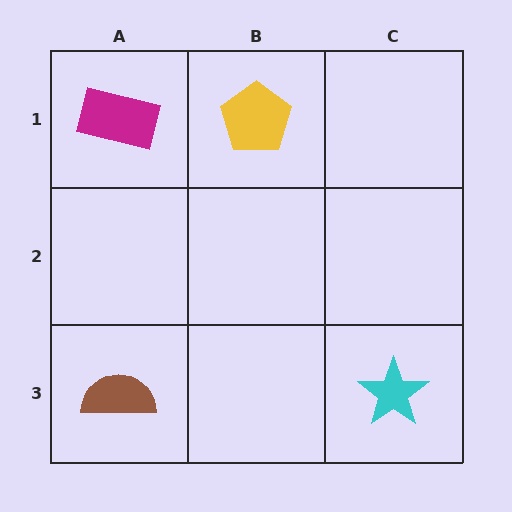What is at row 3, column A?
A brown semicircle.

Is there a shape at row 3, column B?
No, that cell is empty.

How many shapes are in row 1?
2 shapes.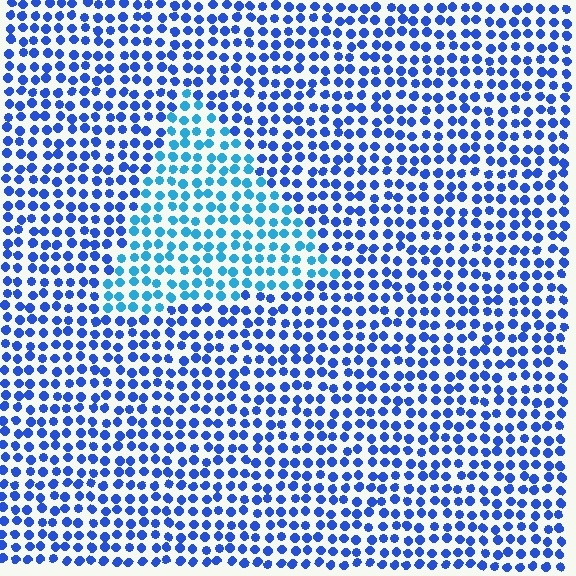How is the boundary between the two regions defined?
The boundary is defined purely by a slight shift in hue (about 30 degrees). Spacing, size, and orientation are identical on both sides.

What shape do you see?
I see a triangle.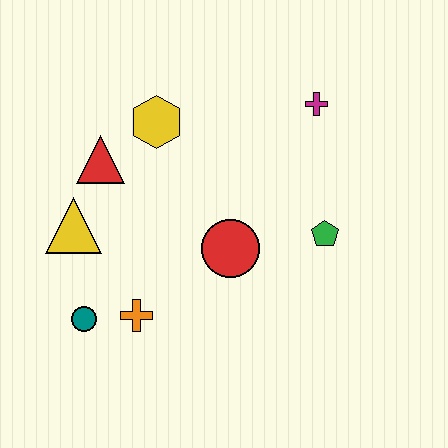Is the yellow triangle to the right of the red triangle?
No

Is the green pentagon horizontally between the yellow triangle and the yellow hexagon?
No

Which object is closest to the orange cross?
The teal circle is closest to the orange cross.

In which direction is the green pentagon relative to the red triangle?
The green pentagon is to the right of the red triangle.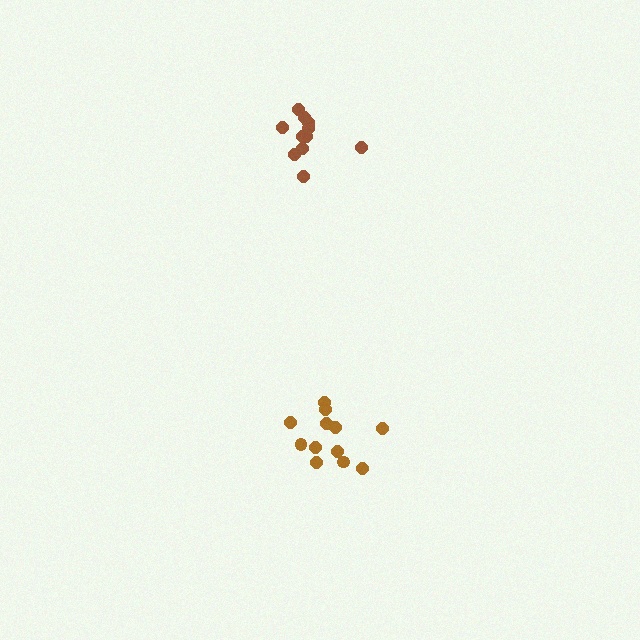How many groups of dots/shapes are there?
There are 2 groups.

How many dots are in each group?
Group 1: 12 dots, Group 2: 12 dots (24 total).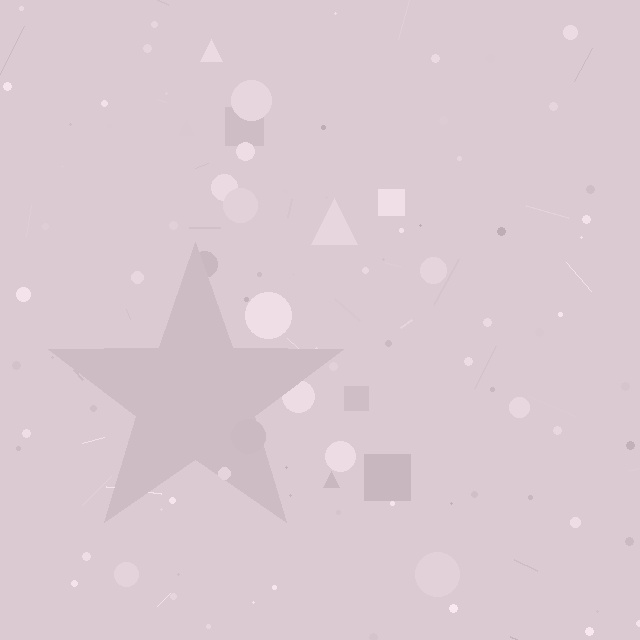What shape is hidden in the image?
A star is hidden in the image.